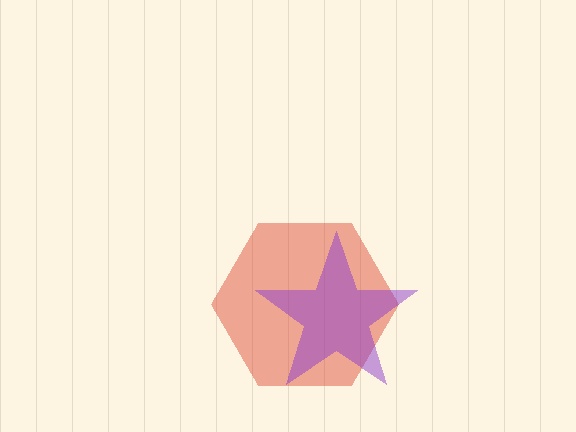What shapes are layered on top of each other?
The layered shapes are: a red hexagon, a purple star.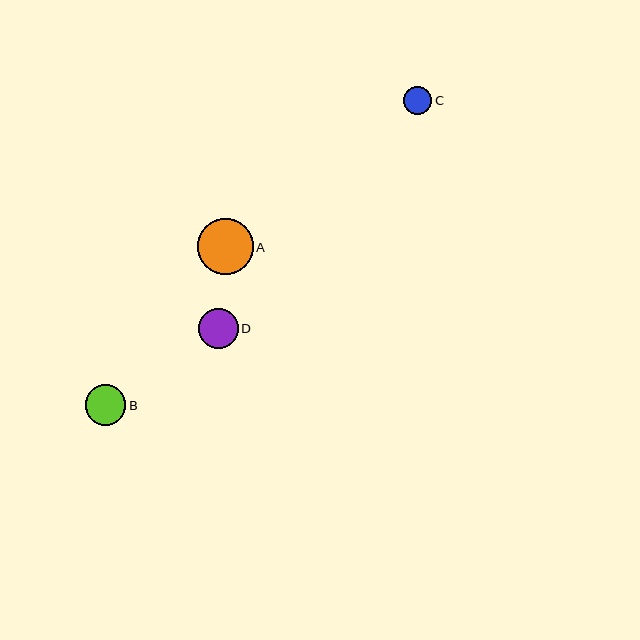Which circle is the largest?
Circle A is the largest with a size of approximately 56 pixels.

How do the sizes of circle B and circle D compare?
Circle B and circle D are approximately the same size.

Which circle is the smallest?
Circle C is the smallest with a size of approximately 28 pixels.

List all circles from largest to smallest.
From largest to smallest: A, B, D, C.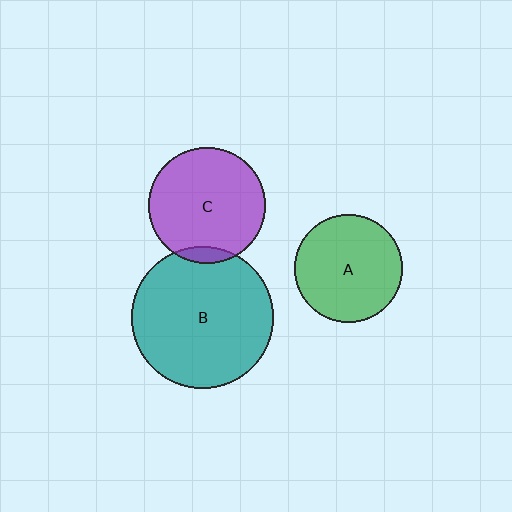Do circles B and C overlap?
Yes.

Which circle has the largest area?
Circle B (teal).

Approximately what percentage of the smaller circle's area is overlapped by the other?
Approximately 5%.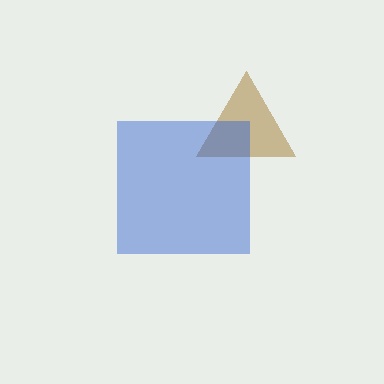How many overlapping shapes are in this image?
There are 2 overlapping shapes in the image.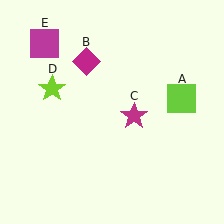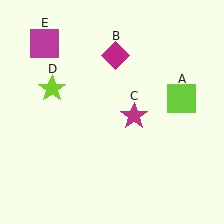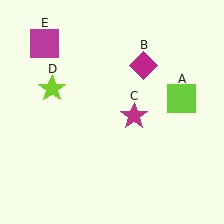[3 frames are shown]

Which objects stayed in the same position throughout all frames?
Lime square (object A) and magenta star (object C) and lime star (object D) and magenta square (object E) remained stationary.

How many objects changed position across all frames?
1 object changed position: magenta diamond (object B).